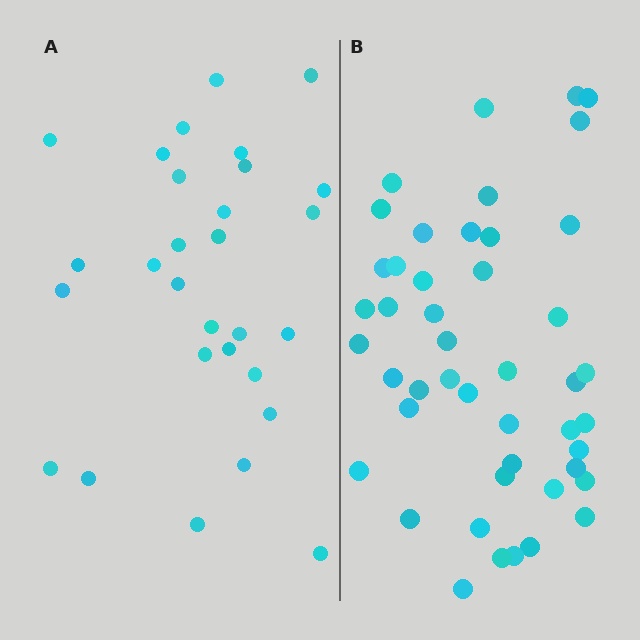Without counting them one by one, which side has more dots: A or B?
Region B (the right region) has more dots.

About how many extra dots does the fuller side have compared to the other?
Region B has approximately 15 more dots than region A.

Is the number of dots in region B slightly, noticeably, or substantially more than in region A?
Region B has substantially more. The ratio is roughly 1.6 to 1.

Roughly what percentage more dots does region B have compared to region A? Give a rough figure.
About 60% more.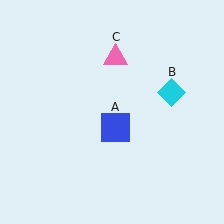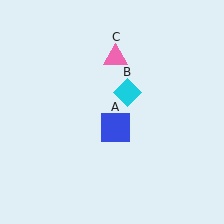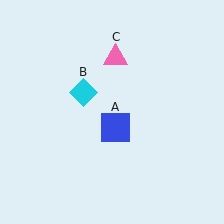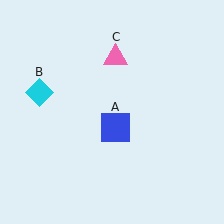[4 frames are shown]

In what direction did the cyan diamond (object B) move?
The cyan diamond (object B) moved left.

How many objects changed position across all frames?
1 object changed position: cyan diamond (object B).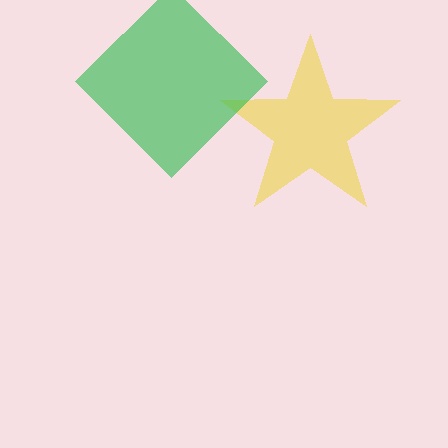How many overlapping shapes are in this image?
There are 2 overlapping shapes in the image.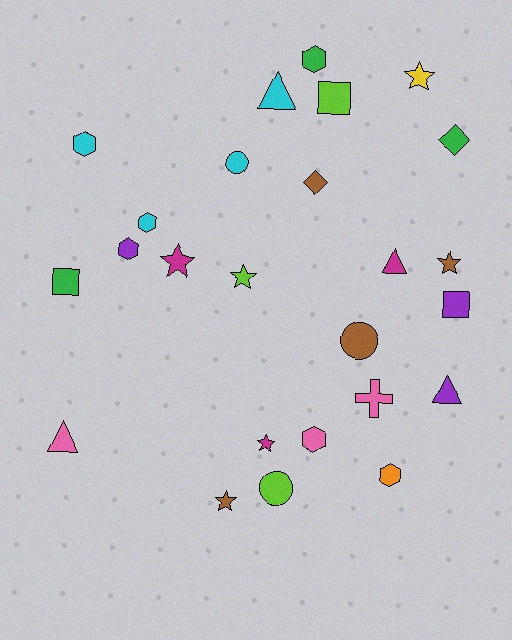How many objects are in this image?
There are 25 objects.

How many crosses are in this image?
There is 1 cross.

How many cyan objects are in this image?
There are 4 cyan objects.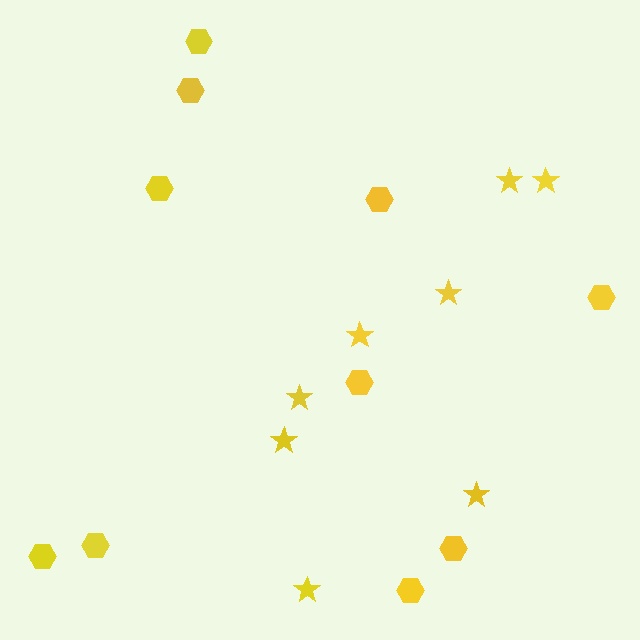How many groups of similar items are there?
There are 2 groups: one group of hexagons (10) and one group of stars (8).